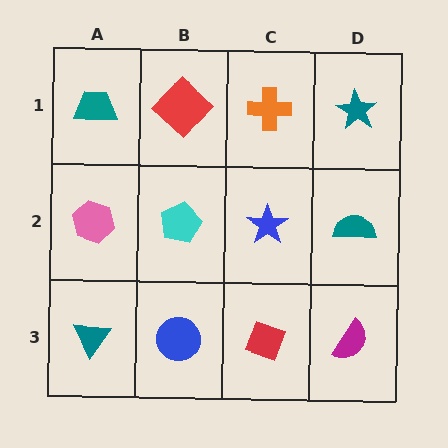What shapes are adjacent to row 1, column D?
A teal semicircle (row 2, column D), an orange cross (row 1, column C).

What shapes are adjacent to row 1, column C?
A blue star (row 2, column C), a red diamond (row 1, column B), a teal star (row 1, column D).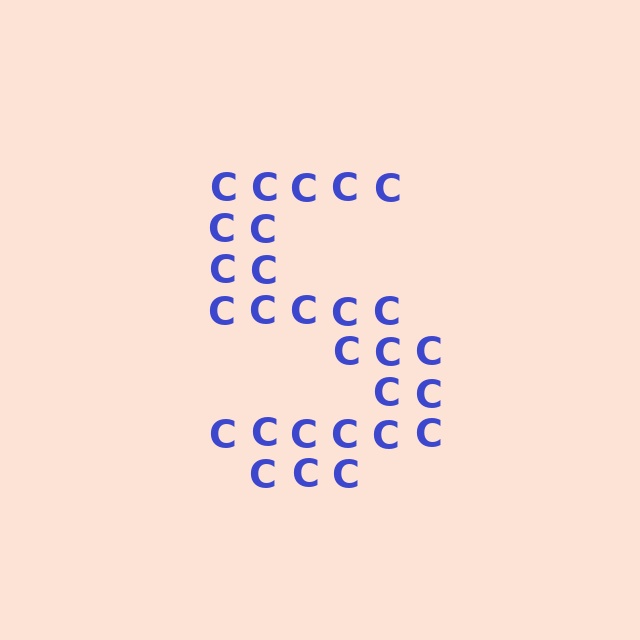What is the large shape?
The large shape is the letter S.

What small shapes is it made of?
It is made of small letter C's.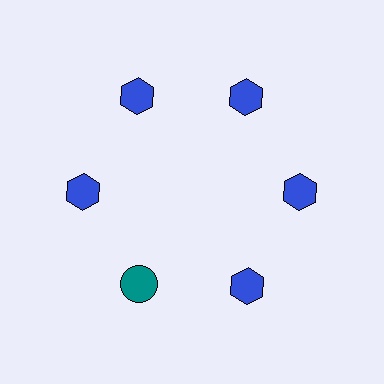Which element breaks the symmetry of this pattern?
The teal circle at roughly the 7 o'clock position breaks the symmetry. All other shapes are blue hexagons.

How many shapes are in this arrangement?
There are 6 shapes arranged in a ring pattern.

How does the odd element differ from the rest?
It differs in both color (teal instead of blue) and shape (circle instead of hexagon).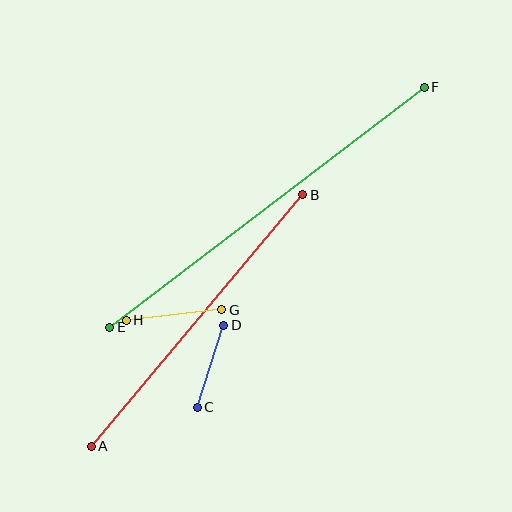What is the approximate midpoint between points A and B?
The midpoint is at approximately (197, 320) pixels.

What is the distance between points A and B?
The distance is approximately 328 pixels.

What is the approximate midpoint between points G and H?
The midpoint is at approximately (174, 315) pixels.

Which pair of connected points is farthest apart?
Points E and F are farthest apart.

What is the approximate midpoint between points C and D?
The midpoint is at approximately (211, 366) pixels.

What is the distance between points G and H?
The distance is approximately 96 pixels.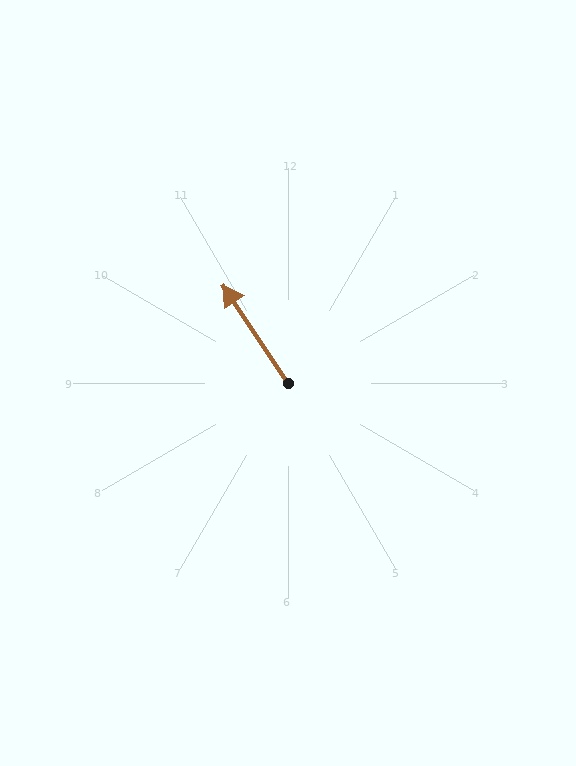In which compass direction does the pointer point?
Northwest.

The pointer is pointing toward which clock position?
Roughly 11 o'clock.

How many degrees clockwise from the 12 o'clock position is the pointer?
Approximately 326 degrees.